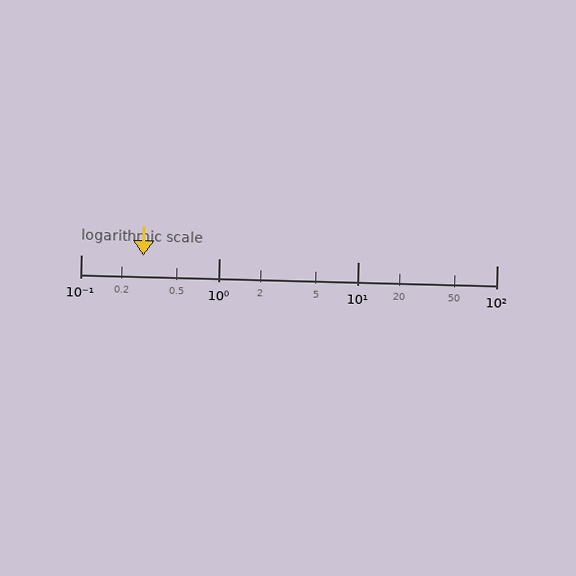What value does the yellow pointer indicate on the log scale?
The pointer indicates approximately 0.28.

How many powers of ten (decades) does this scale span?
The scale spans 3 decades, from 0.1 to 100.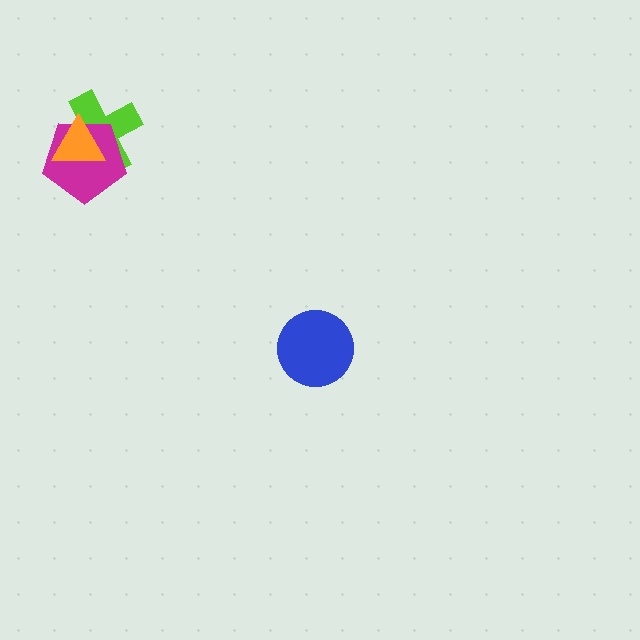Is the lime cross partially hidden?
Yes, it is partially covered by another shape.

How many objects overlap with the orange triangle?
2 objects overlap with the orange triangle.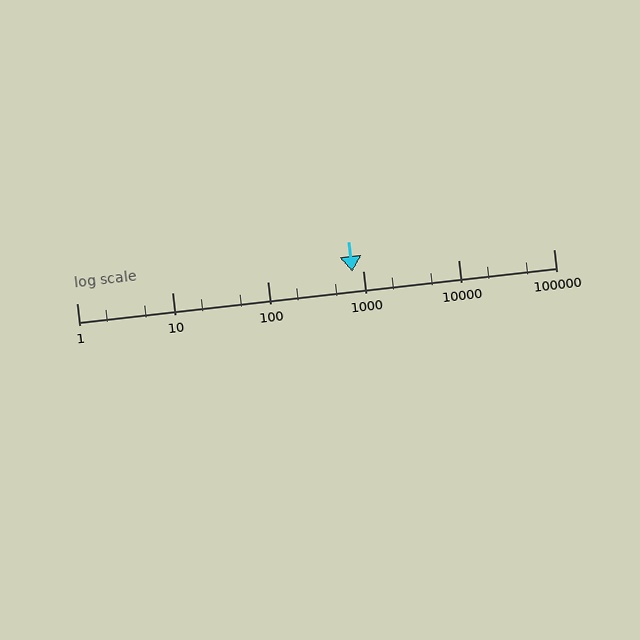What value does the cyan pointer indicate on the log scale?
The pointer indicates approximately 780.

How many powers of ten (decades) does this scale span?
The scale spans 5 decades, from 1 to 100000.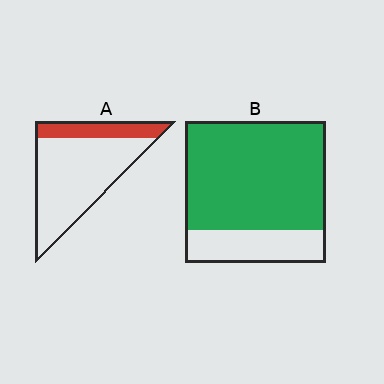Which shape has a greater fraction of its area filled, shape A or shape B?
Shape B.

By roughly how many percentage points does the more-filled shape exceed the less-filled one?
By roughly 55 percentage points (B over A).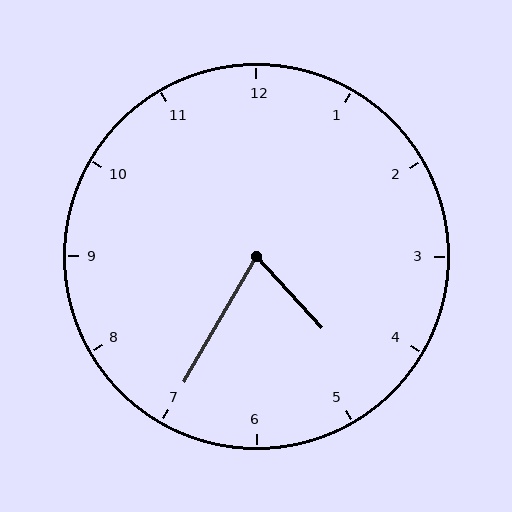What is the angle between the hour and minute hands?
Approximately 72 degrees.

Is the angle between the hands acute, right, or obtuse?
It is acute.